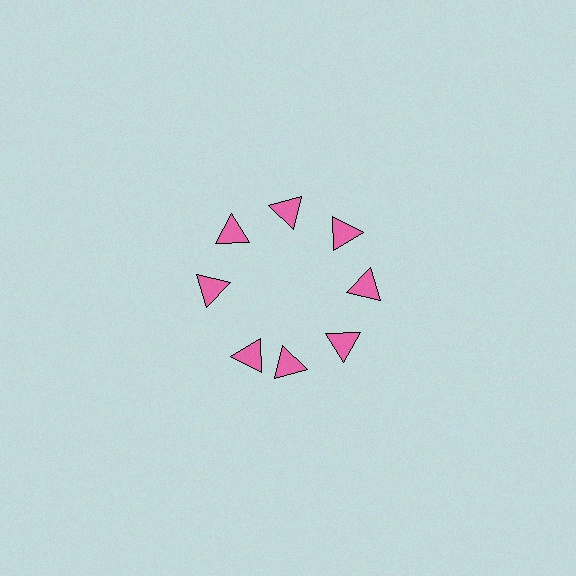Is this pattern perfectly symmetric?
No. The 8 pink triangles are arranged in a ring, but one element near the 8 o'clock position is rotated out of alignment along the ring, breaking the 8-fold rotational symmetry.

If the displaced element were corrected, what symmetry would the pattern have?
It would have 8-fold rotational symmetry — the pattern would map onto itself every 45 degrees.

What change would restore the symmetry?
The symmetry would be restored by rotating it back into even spacing with its neighbors so that all 8 triangles sit at equal angles and equal distance from the center.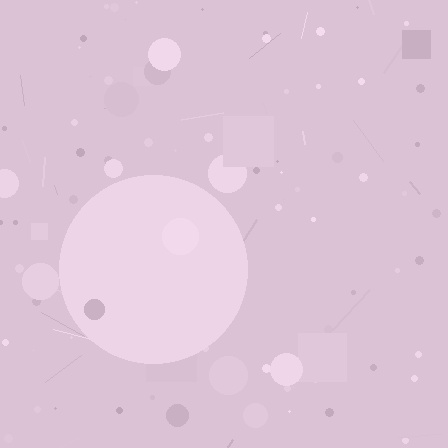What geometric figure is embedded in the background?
A circle is embedded in the background.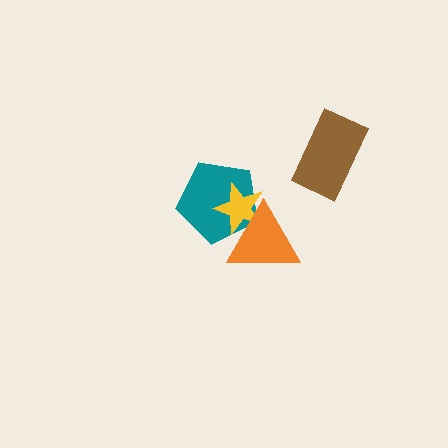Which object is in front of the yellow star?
The orange triangle is in front of the yellow star.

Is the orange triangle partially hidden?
No, no other shape covers it.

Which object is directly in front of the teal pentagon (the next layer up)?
The yellow star is directly in front of the teal pentagon.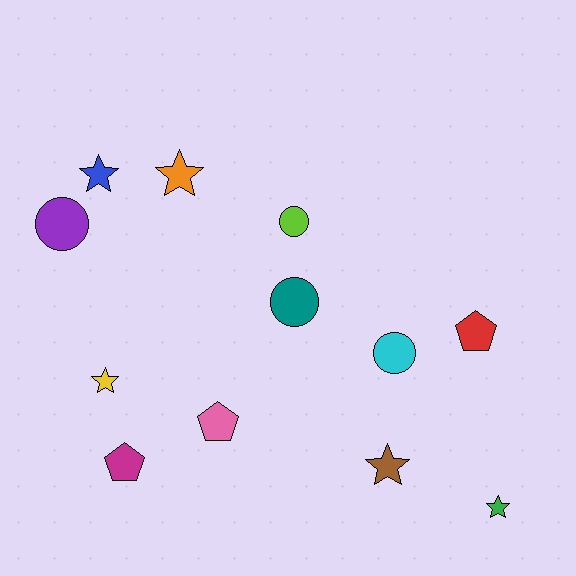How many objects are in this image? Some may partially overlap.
There are 12 objects.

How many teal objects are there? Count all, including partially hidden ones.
There is 1 teal object.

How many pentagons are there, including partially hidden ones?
There are 3 pentagons.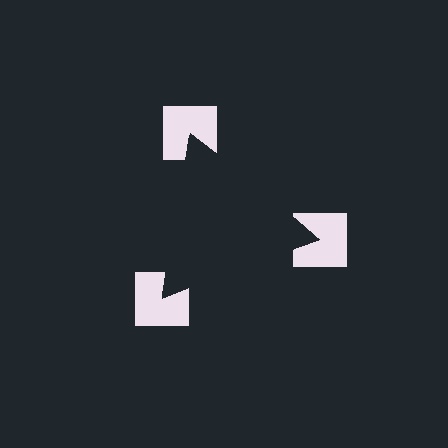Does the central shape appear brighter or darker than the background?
It typically appears slightly darker than the background, even though no actual brightness change is drawn.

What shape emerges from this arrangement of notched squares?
An illusory triangle — its edges are inferred from the aligned wedge cuts in the notched squares, not physically drawn.